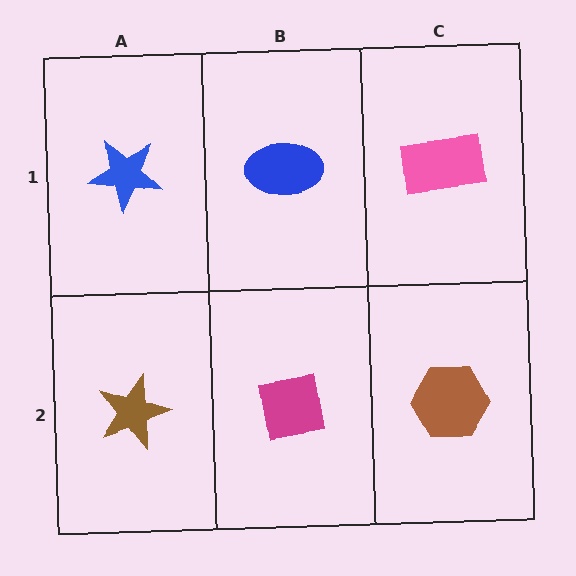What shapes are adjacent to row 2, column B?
A blue ellipse (row 1, column B), a brown star (row 2, column A), a brown hexagon (row 2, column C).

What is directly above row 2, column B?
A blue ellipse.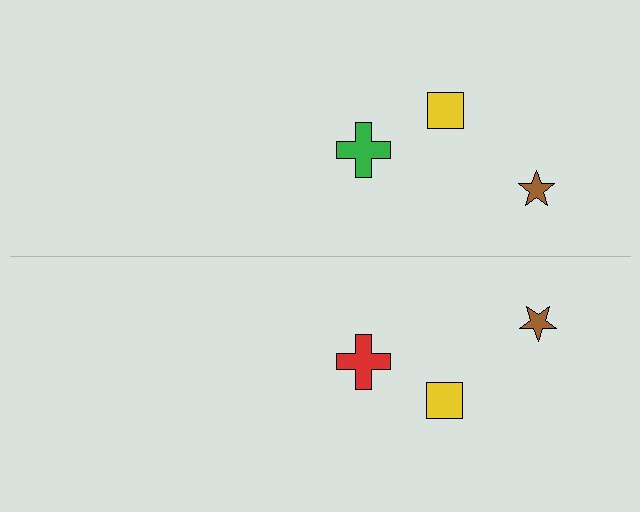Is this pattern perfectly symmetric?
No, the pattern is not perfectly symmetric. The red cross on the bottom side breaks the symmetry — its mirror counterpart is green.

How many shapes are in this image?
There are 6 shapes in this image.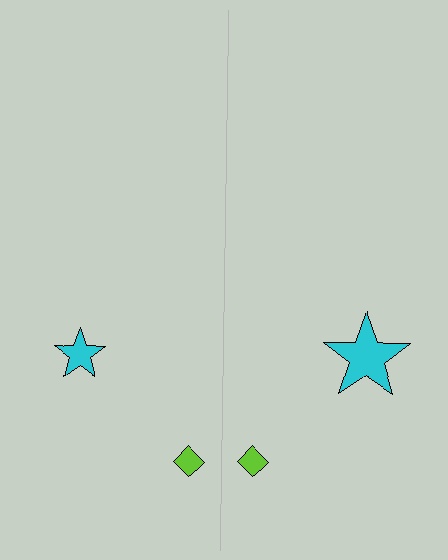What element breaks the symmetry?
The cyan star on the right side has a different size than its mirror counterpart.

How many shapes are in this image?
There are 4 shapes in this image.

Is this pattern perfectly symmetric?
No, the pattern is not perfectly symmetric. The cyan star on the right side has a different size than its mirror counterpart.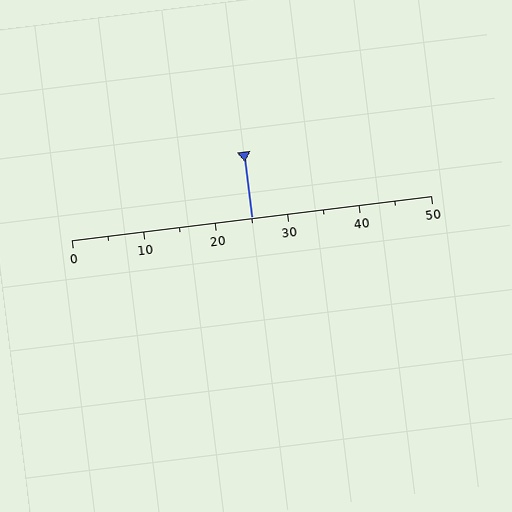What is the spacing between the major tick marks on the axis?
The major ticks are spaced 10 apart.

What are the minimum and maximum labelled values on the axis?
The axis runs from 0 to 50.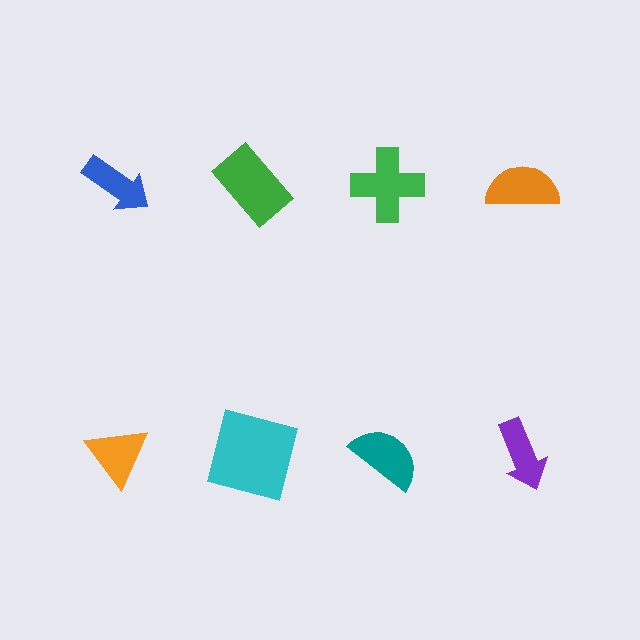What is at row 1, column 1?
A blue arrow.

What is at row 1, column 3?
A green cross.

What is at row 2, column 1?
An orange triangle.